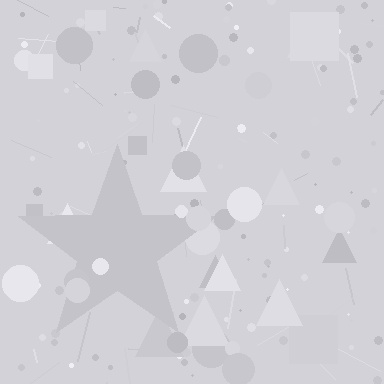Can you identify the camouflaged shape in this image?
The camouflaged shape is a star.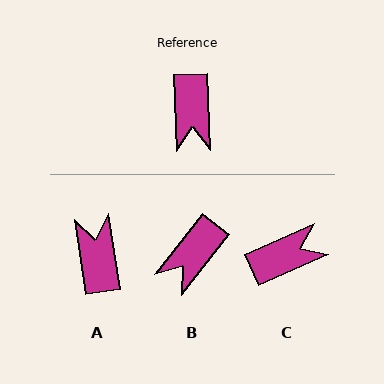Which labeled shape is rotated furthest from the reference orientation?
A, about 174 degrees away.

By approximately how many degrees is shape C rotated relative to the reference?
Approximately 112 degrees counter-clockwise.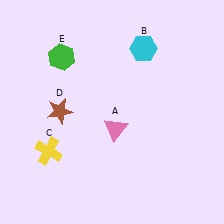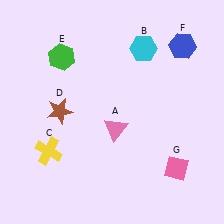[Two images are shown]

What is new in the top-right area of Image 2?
A blue hexagon (F) was added in the top-right area of Image 2.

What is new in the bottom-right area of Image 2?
A pink diamond (G) was added in the bottom-right area of Image 2.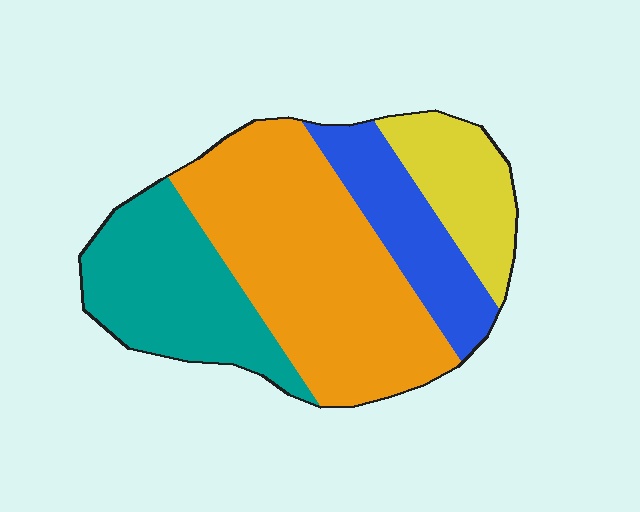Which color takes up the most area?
Orange, at roughly 45%.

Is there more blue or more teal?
Teal.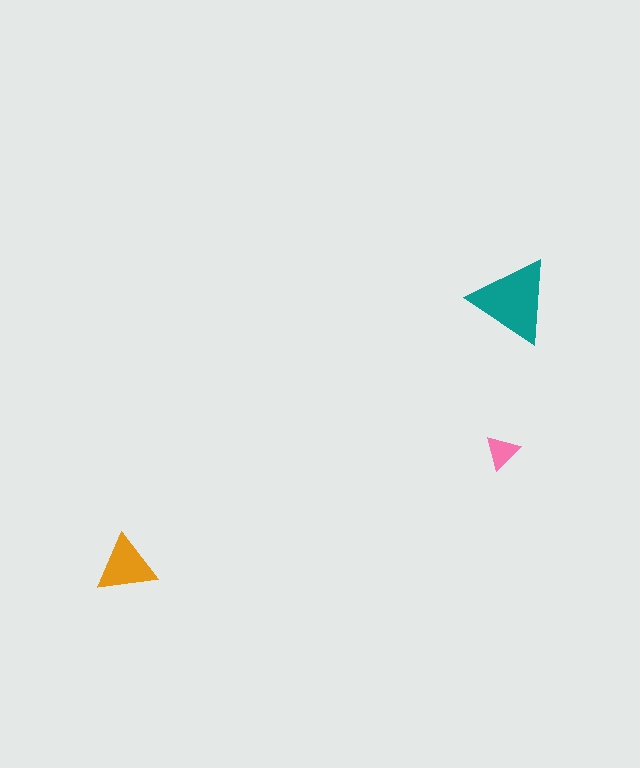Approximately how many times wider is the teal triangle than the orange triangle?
About 1.5 times wider.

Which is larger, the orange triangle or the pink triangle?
The orange one.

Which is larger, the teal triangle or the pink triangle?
The teal one.